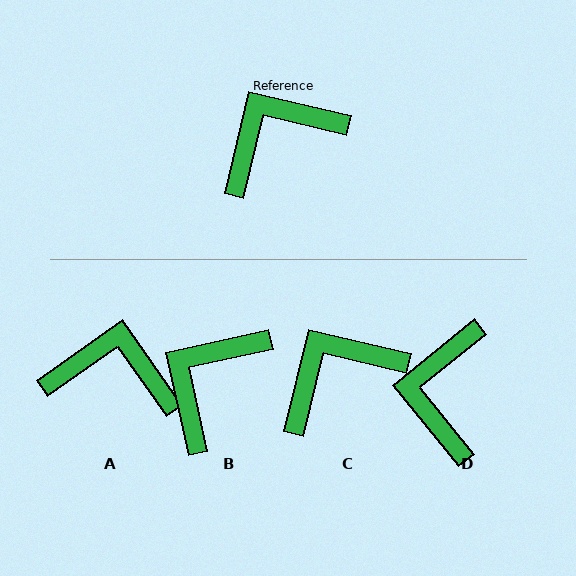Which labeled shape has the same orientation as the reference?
C.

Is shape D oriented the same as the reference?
No, it is off by about 53 degrees.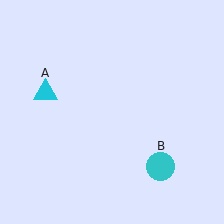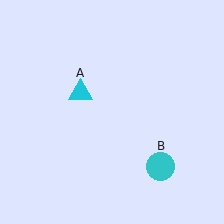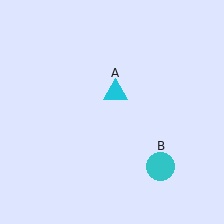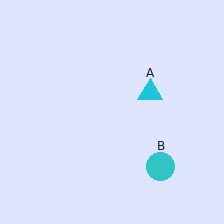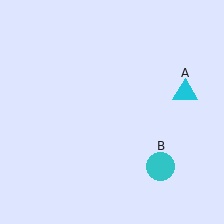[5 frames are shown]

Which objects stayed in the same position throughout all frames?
Cyan circle (object B) remained stationary.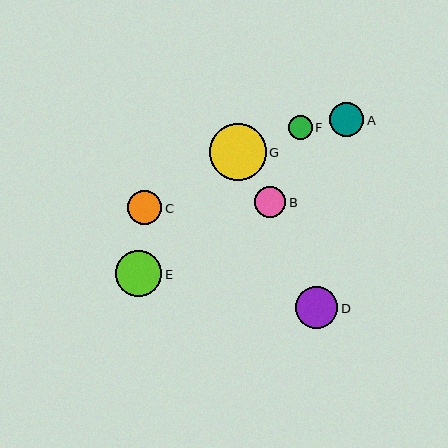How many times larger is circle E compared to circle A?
Circle E is approximately 1.3 times the size of circle A.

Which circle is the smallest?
Circle F is the smallest with a size of approximately 24 pixels.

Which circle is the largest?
Circle G is the largest with a size of approximately 57 pixels.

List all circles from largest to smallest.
From largest to smallest: G, E, D, A, C, B, F.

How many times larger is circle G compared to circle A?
Circle G is approximately 1.7 times the size of circle A.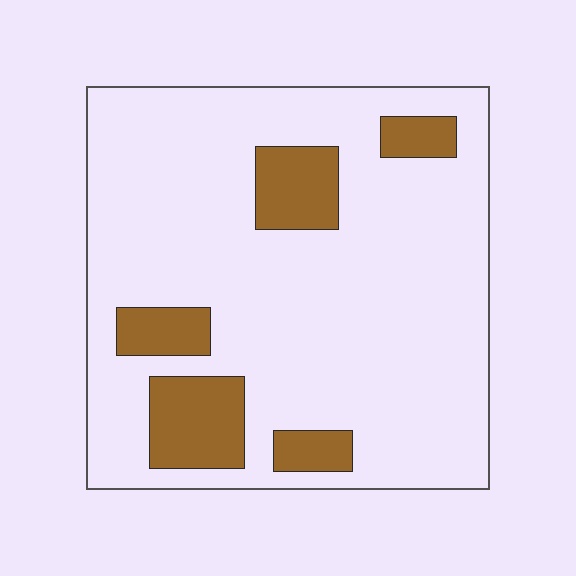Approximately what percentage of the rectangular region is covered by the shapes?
Approximately 15%.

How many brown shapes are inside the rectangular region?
5.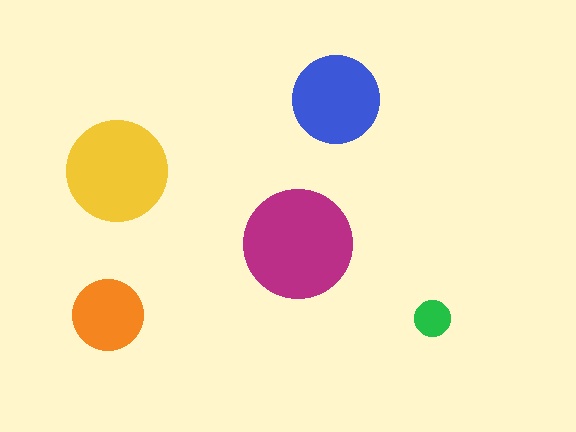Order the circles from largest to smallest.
the magenta one, the yellow one, the blue one, the orange one, the green one.